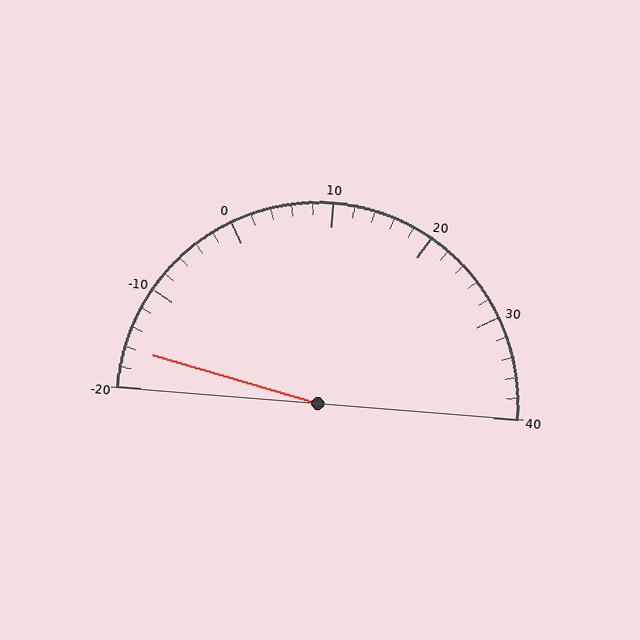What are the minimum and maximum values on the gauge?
The gauge ranges from -20 to 40.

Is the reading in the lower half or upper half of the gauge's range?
The reading is in the lower half of the range (-20 to 40).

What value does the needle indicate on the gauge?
The needle indicates approximately -16.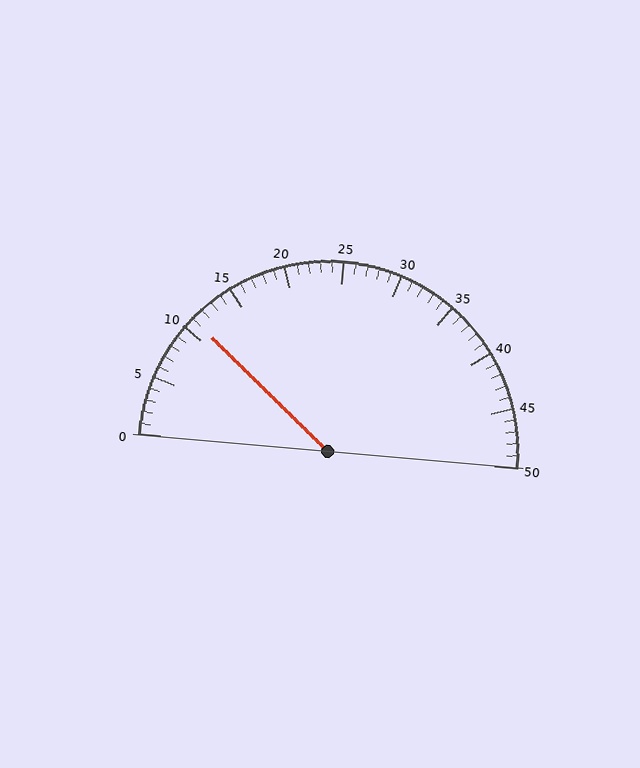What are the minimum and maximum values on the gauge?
The gauge ranges from 0 to 50.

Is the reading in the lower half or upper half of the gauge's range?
The reading is in the lower half of the range (0 to 50).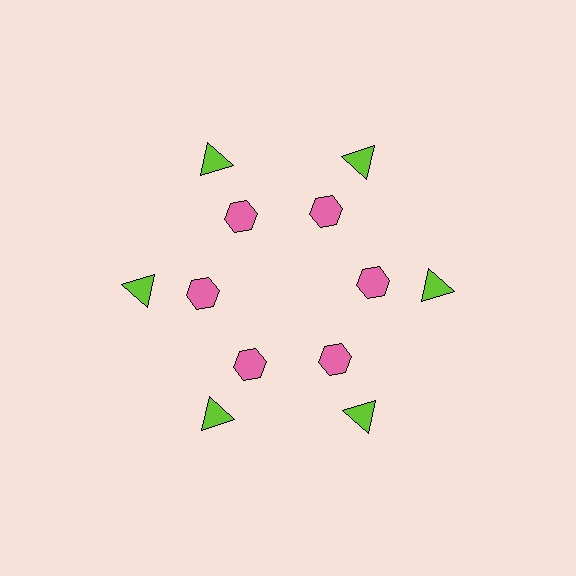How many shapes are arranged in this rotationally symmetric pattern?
There are 12 shapes, arranged in 6 groups of 2.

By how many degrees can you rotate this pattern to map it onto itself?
The pattern maps onto itself every 60 degrees of rotation.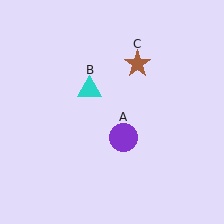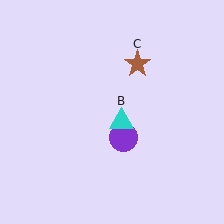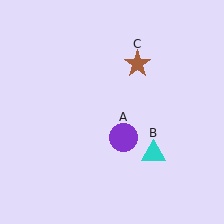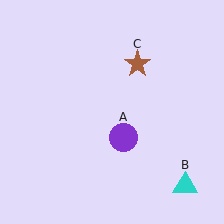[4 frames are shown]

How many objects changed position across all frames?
1 object changed position: cyan triangle (object B).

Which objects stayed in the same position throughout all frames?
Purple circle (object A) and brown star (object C) remained stationary.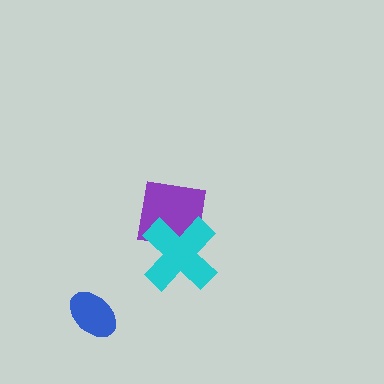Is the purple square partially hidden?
Yes, it is partially covered by another shape.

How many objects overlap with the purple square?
1 object overlaps with the purple square.